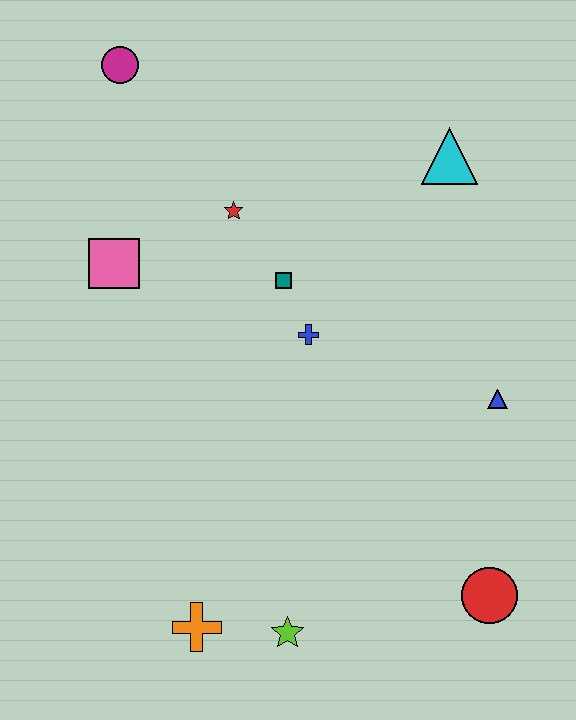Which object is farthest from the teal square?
The red circle is farthest from the teal square.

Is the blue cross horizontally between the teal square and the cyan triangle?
Yes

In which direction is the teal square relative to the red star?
The teal square is below the red star.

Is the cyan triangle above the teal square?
Yes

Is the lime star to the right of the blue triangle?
No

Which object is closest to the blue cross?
The teal square is closest to the blue cross.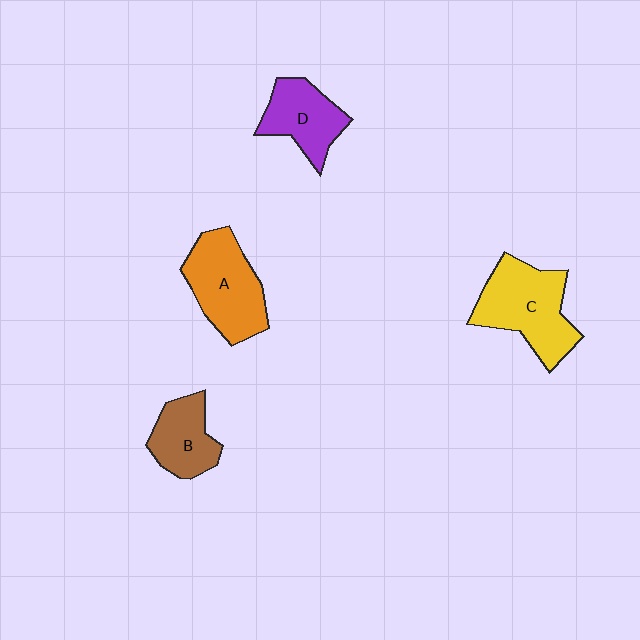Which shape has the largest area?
Shape C (yellow).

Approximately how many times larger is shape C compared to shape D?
Approximately 1.5 times.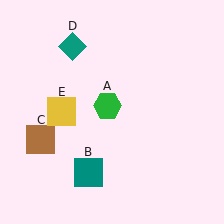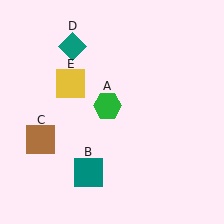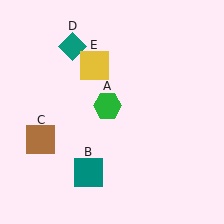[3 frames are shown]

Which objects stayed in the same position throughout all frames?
Green hexagon (object A) and teal square (object B) and brown square (object C) and teal diamond (object D) remained stationary.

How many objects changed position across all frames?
1 object changed position: yellow square (object E).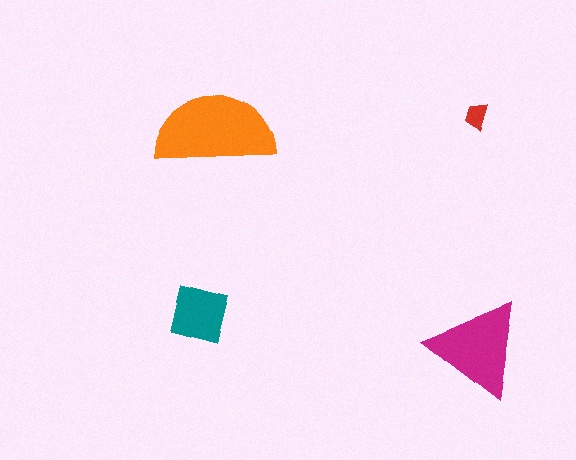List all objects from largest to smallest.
The orange semicircle, the magenta triangle, the teal square, the red trapezoid.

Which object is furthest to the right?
The red trapezoid is rightmost.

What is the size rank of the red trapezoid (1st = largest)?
4th.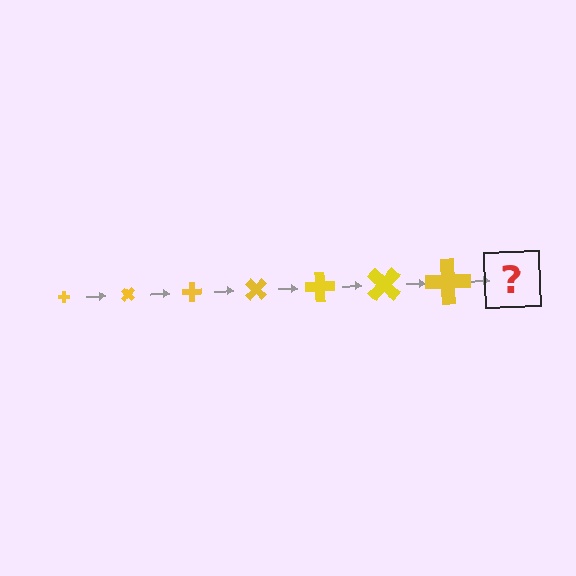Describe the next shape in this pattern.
It should be a cross, larger than the previous one and rotated 315 degrees from the start.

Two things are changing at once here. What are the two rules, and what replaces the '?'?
The two rules are that the cross grows larger each step and it rotates 45 degrees each step. The '?' should be a cross, larger than the previous one and rotated 315 degrees from the start.